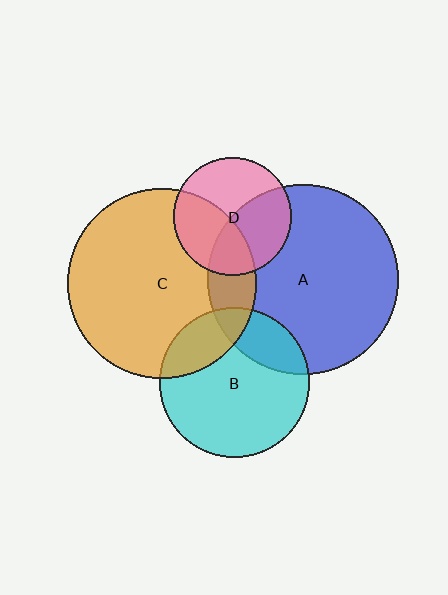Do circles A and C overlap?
Yes.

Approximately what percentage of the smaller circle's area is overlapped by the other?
Approximately 15%.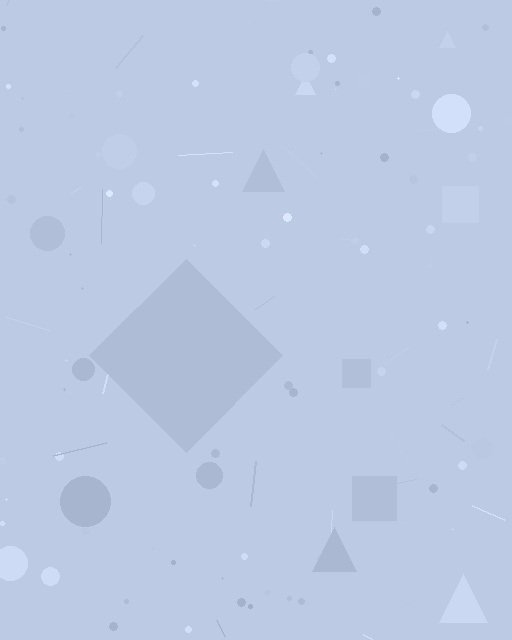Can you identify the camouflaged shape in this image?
The camouflaged shape is a diamond.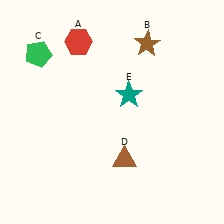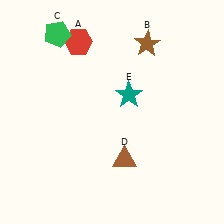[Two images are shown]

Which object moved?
The green pentagon (C) moved up.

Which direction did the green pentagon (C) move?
The green pentagon (C) moved up.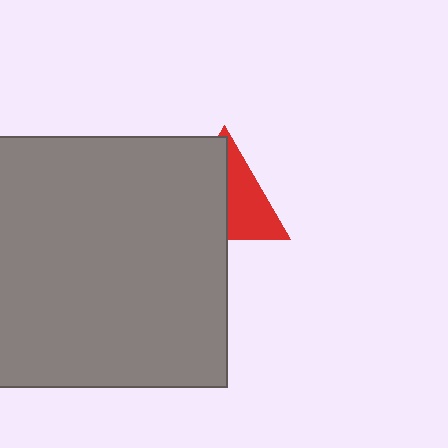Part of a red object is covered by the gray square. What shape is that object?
It is a triangle.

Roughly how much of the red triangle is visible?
About half of it is visible (roughly 46%).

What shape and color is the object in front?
The object in front is a gray square.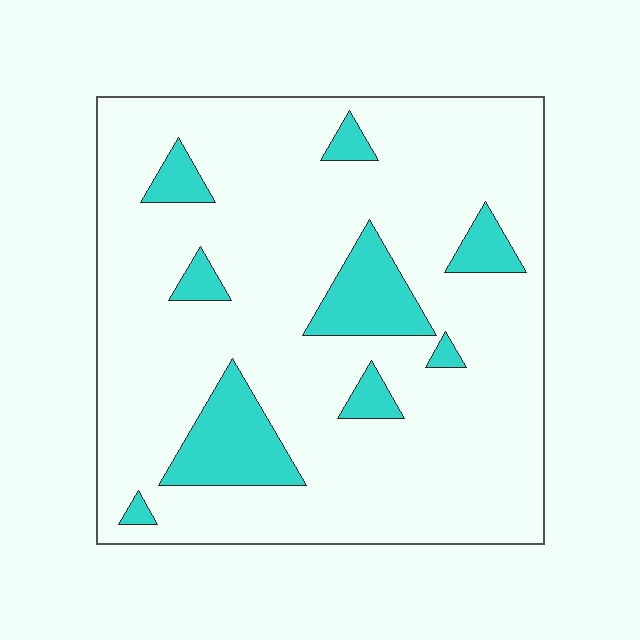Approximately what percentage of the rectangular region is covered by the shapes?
Approximately 15%.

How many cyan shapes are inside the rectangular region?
9.